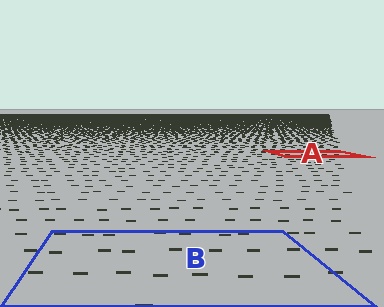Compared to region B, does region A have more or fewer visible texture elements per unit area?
Region A has more texture elements per unit area — they are packed more densely because it is farther away.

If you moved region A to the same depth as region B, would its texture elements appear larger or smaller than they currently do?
They would appear larger. At a closer depth, the same texture elements are projected at a bigger on-screen size.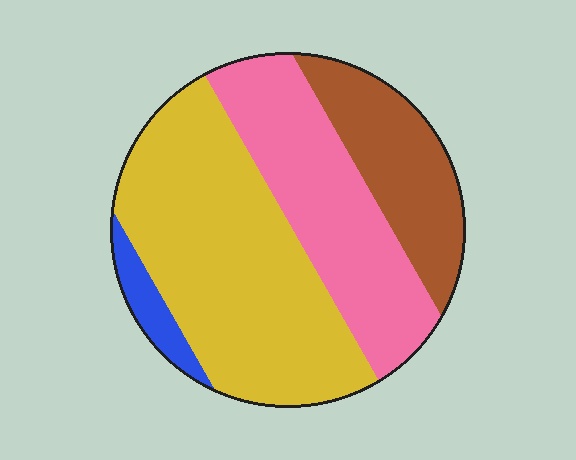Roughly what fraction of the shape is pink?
Pink takes up about one third (1/3) of the shape.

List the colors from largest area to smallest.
From largest to smallest: yellow, pink, brown, blue.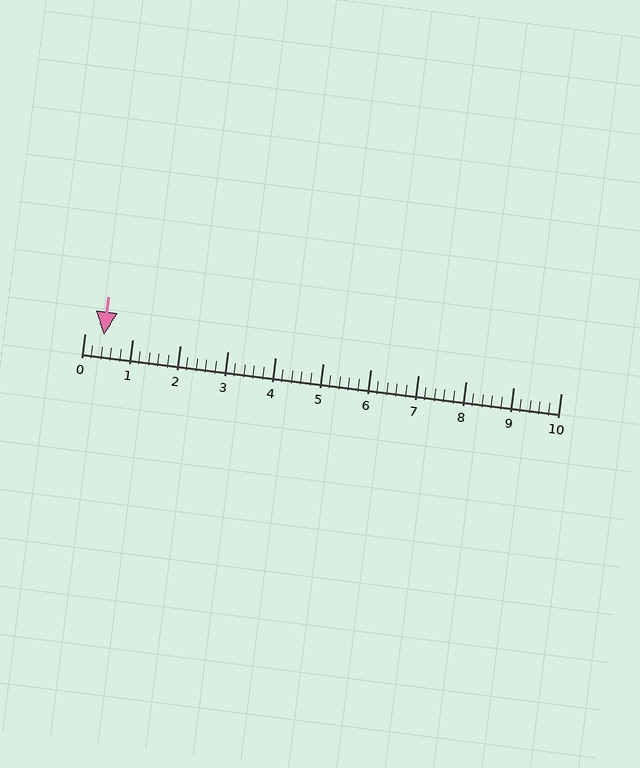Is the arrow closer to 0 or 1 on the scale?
The arrow is closer to 0.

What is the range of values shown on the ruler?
The ruler shows values from 0 to 10.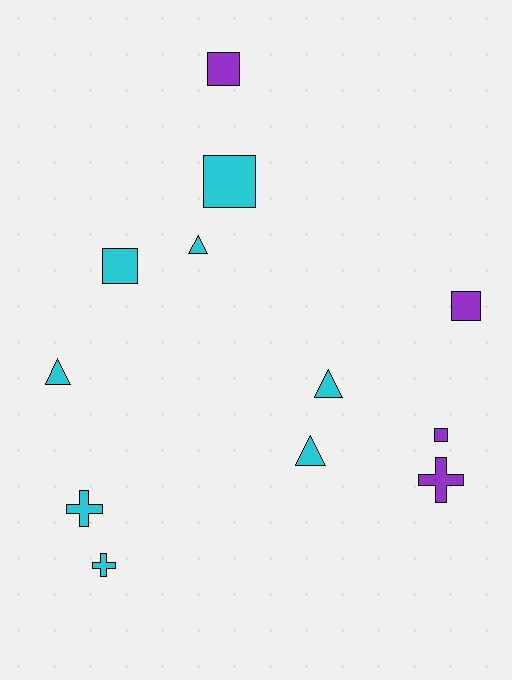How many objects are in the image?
There are 12 objects.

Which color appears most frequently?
Cyan, with 8 objects.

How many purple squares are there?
There are 3 purple squares.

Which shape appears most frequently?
Square, with 5 objects.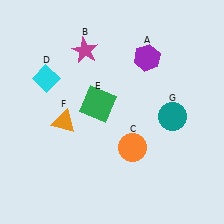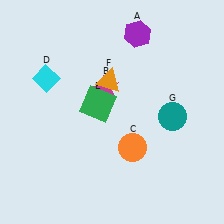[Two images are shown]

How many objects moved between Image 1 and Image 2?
3 objects moved between the two images.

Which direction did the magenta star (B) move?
The magenta star (B) moved down.